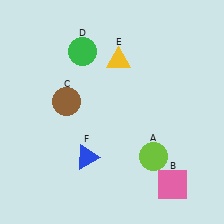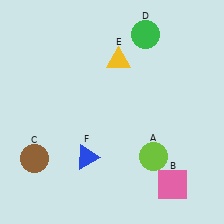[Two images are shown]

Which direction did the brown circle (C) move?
The brown circle (C) moved down.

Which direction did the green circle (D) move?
The green circle (D) moved right.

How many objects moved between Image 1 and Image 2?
2 objects moved between the two images.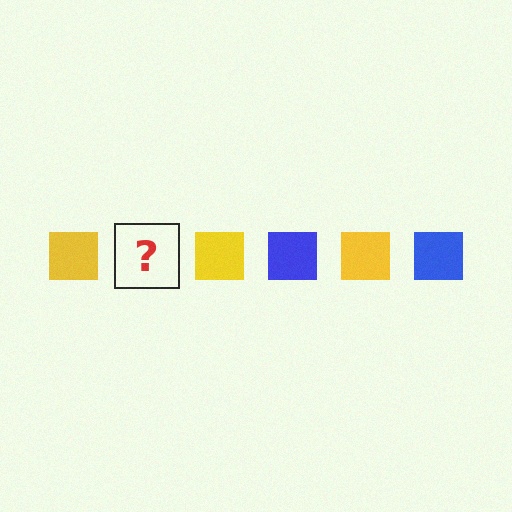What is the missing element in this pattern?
The missing element is a blue square.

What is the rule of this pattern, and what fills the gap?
The rule is that the pattern cycles through yellow, blue squares. The gap should be filled with a blue square.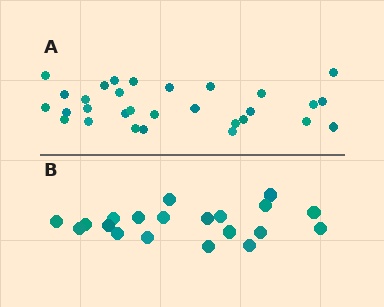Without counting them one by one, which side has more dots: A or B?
Region A (the top region) has more dots.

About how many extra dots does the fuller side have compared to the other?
Region A has roughly 10 or so more dots than region B.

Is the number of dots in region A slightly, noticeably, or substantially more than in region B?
Region A has substantially more. The ratio is roughly 1.5 to 1.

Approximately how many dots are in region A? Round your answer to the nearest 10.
About 30 dots.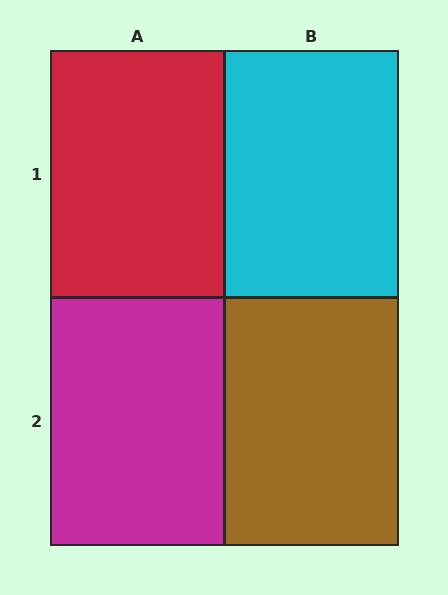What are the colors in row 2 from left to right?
Magenta, brown.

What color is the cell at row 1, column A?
Red.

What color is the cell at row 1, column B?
Cyan.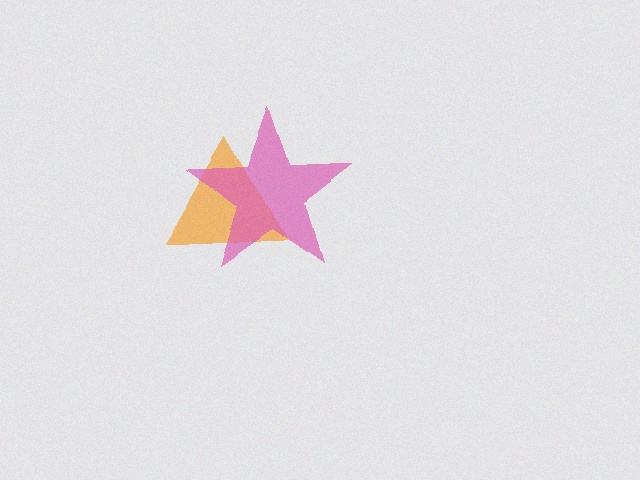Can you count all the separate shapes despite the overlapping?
Yes, there are 2 separate shapes.